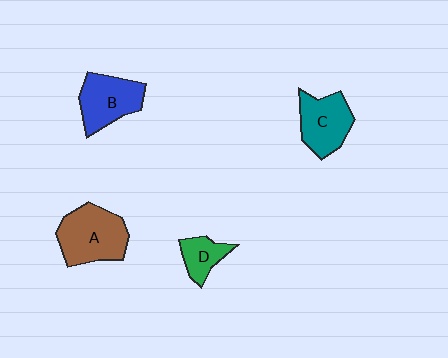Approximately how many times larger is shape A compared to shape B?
Approximately 1.2 times.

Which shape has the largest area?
Shape A (brown).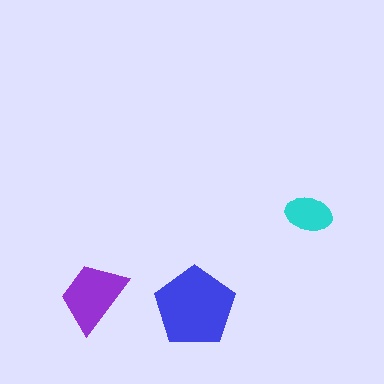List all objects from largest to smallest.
The blue pentagon, the purple trapezoid, the cyan ellipse.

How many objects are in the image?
There are 3 objects in the image.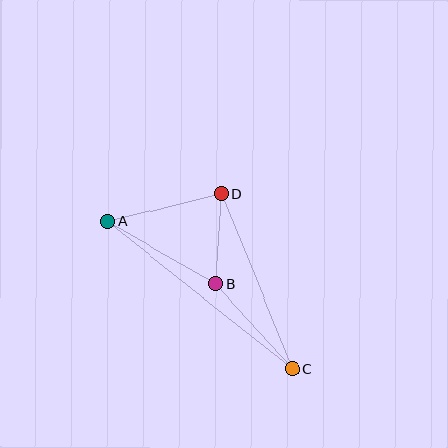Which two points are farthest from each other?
Points A and C are farthest from each other.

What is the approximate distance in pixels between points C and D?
The distance between C and D is approximately 189 pixels.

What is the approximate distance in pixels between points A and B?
The distance between A and B is approximately 125 pixels.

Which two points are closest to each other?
Points B and D are closest to each other.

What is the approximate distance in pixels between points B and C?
The distance between B and C is approximately 115 pixels.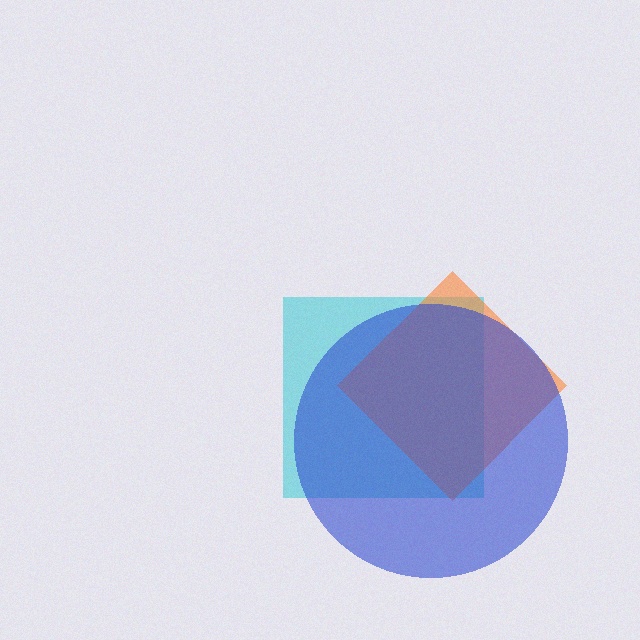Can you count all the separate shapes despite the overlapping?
Yes, there are 3 separate shapes.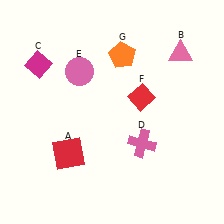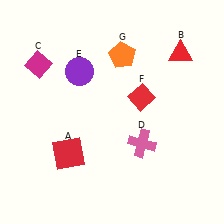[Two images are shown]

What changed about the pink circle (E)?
In Image 1, E is pink. In Image 2, it changed to purple.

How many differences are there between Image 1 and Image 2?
There are 2 differences between the two images.